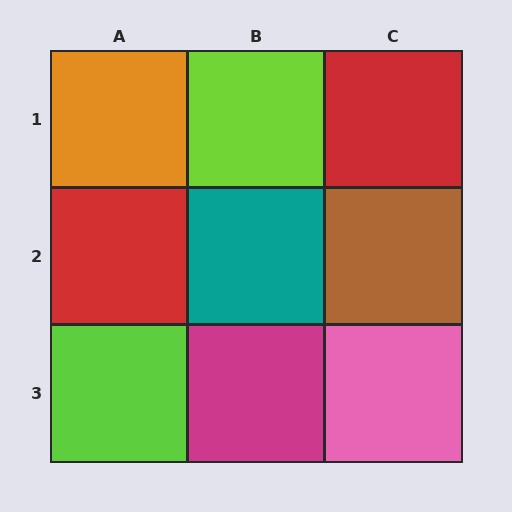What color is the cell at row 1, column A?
Orange.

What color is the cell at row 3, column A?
Lime.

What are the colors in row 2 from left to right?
Red, teal, brown.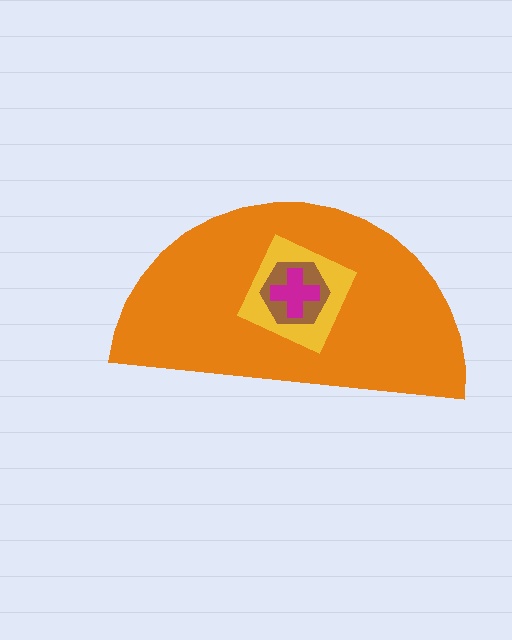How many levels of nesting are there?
4.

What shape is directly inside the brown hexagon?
The magenta cross.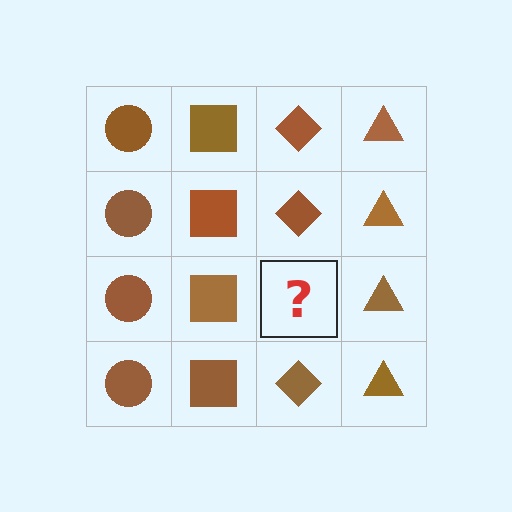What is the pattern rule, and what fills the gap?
The rule is that each column has a consistent shape. The gap should be filled with a brown diamond.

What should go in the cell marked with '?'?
The missing cell should contain a brown diamond.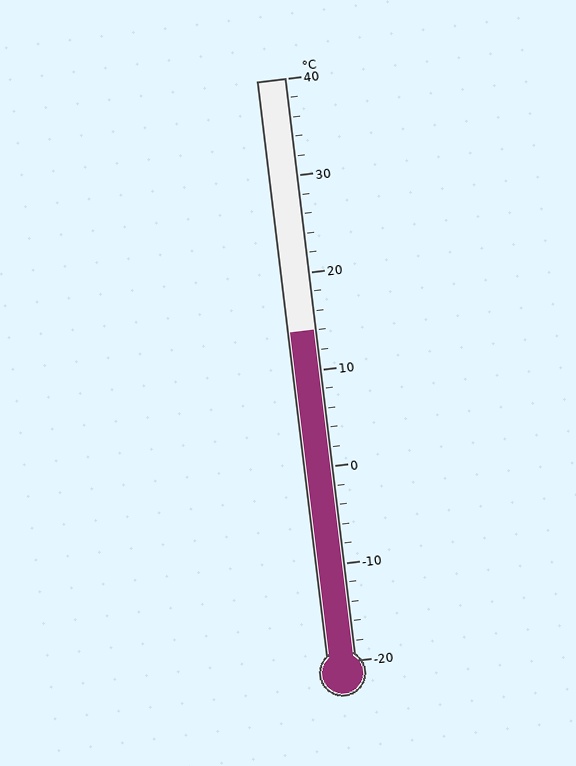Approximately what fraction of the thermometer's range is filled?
The thermometer is filled to approximately 55% of its range.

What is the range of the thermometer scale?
The thermometer scale ranges from -20°C to 40°C.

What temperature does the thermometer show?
The thermometer shows approximately 14°C.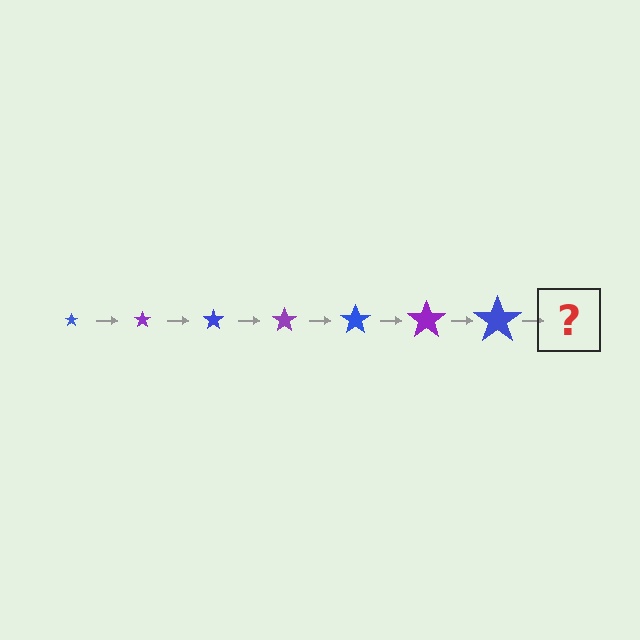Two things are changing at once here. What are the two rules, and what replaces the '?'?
The two rules are that the star grows larger each step and the color cycles through blue and purple. The '?' should be a purple star, larger than the previous one.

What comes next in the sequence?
The next element should be a purple star, larger than the previous one.